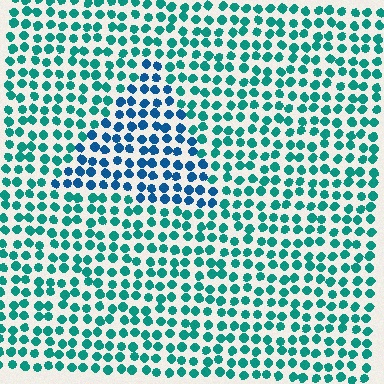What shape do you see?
I see a triangle.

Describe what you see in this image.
The image is filled with small teal elements in a uniform arrangement. A triangle-shaped region is visible where the elements are tinted to a slightly different hue, forming a subtle color boundary.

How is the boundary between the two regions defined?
The boundary is defined purely by a slight shift in hue (about 36 degrees). Spacing, size, and orientation are identical on both sides.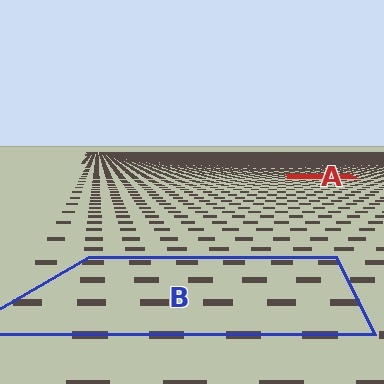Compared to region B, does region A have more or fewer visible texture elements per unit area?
Region A has more texture elements per unit area — they are packed more densely because it is farther away.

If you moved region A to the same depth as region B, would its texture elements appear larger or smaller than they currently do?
They would appear larger. At a closer depth, the same texture elements are projected at a bigger on-screen size.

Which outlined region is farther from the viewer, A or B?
Region A is farther from the viewer — the texture elements inside it appear smaller and more densely packed.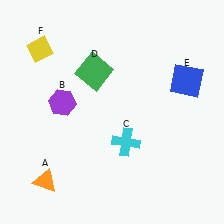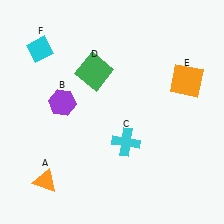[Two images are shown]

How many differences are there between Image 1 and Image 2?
There are 2 differences between the two images.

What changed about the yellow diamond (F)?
In Image 1, F is yellow. In Image 2, it changed to cyan.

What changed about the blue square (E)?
In Image 1, E is blue. In Image 2, it changed to orange.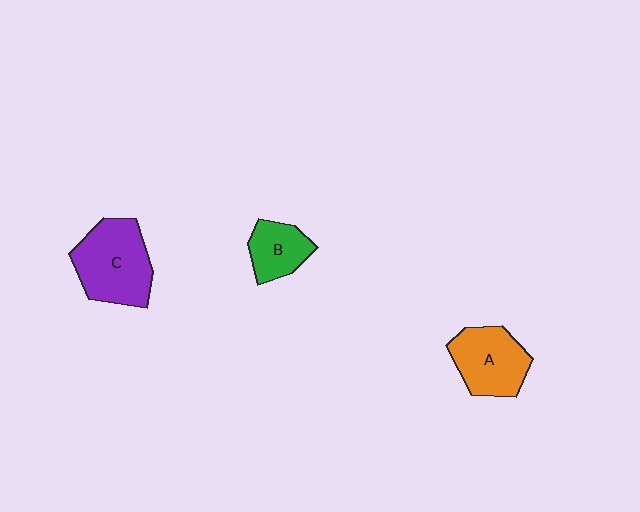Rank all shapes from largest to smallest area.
From largest to smallest: C (purple), A (orange), B (green).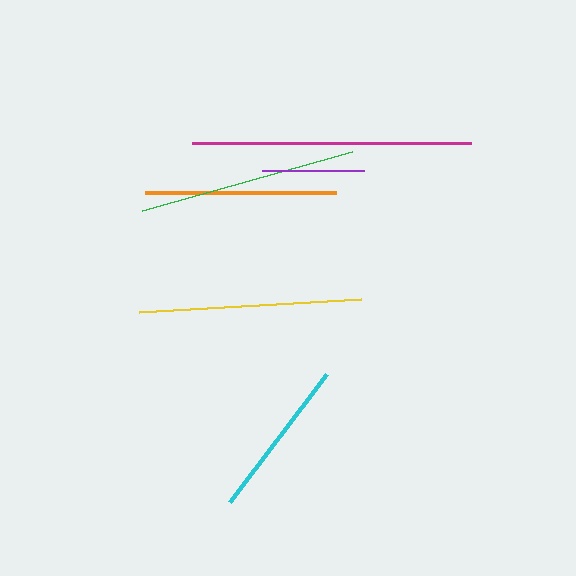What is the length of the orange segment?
The orange segment is approximately 191 pixels long.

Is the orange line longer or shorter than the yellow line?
The yellow line is longer than the orange line.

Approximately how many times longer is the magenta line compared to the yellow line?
The magenta line is approximately 1.3 times the length of the yellow line.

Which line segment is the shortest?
The purple line is the shortest at approximately 102 pixels.